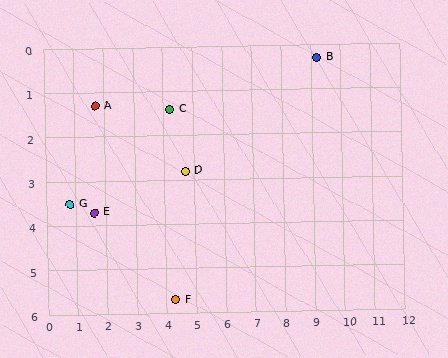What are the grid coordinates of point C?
Point C is at approximately (4.2, 1.4).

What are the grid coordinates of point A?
Point A is at approximately (1.7, 1.3).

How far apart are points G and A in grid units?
Points G and A are about 2.4 grid units apart.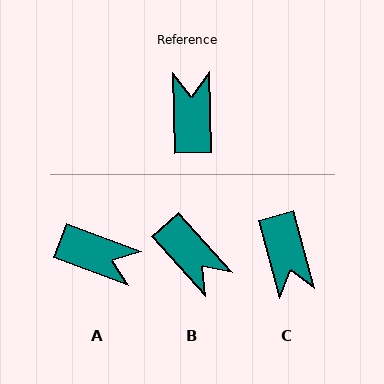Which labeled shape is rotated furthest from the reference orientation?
C, about 166 degrees away.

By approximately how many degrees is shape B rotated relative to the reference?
Approximately 140 degrees clockwise.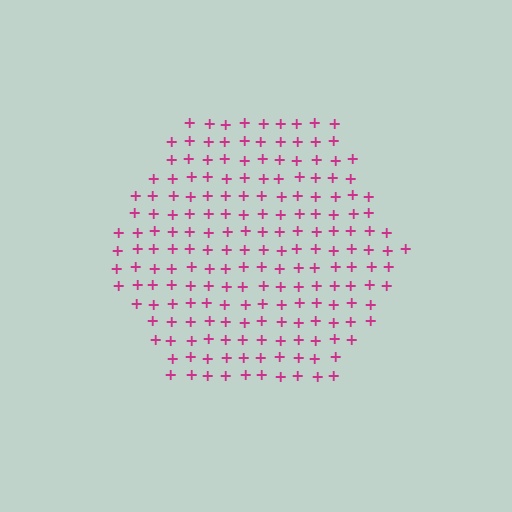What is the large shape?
The large shape is a hexagon.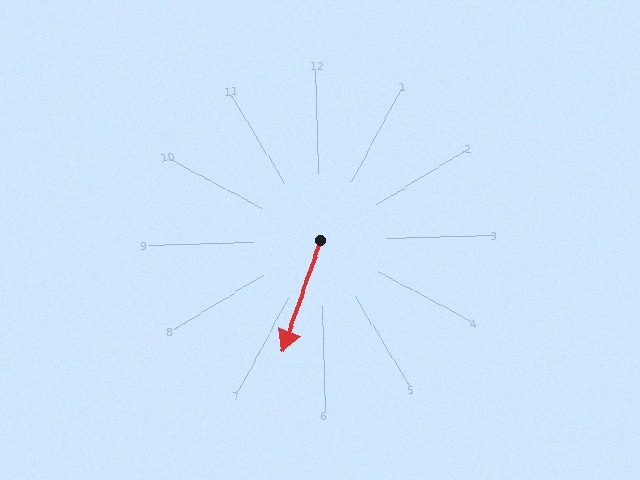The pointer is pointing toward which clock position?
Roughly 7 o'clock.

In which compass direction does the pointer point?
South.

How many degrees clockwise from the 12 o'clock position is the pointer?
Approximately 200 degrees.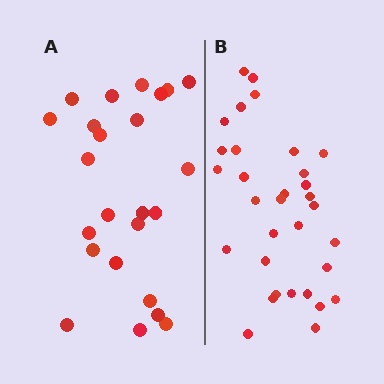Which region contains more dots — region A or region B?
Region B (the right region) has more dots.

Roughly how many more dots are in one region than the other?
Region B has roughly 8 or so more dots than region A.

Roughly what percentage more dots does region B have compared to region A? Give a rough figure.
About 35% more.